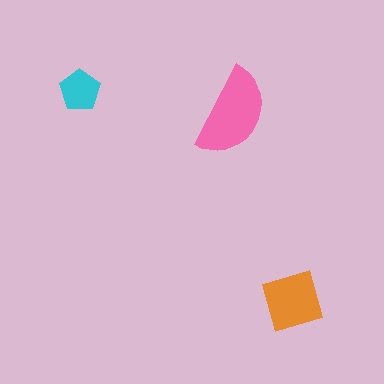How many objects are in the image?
There are 3 objects in the image.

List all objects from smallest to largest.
The cyan pentagon, the orange square, the pink semicircle.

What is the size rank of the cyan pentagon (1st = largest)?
3rd.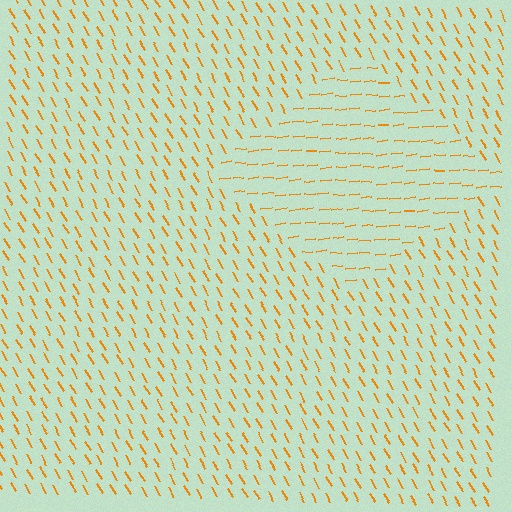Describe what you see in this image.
The image is filled with small orange line segments. A diamond region in the image has lines oriented differently from the surrounding lines, creating a visible texture boundary.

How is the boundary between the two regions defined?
The boundary is defined purely by a change in line orientation (approximately 65 degrees difference). All lines are the same color and thickness.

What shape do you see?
I see a diamond.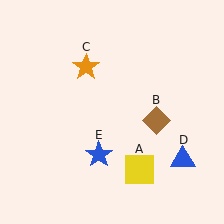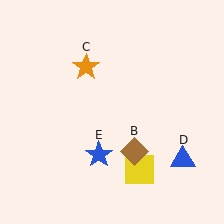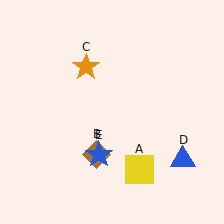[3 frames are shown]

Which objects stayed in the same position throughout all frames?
Yellow square (object A) and orange star (object C) and blue triangle (object D) and blue star (object E) remained stationary.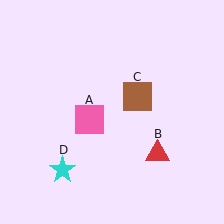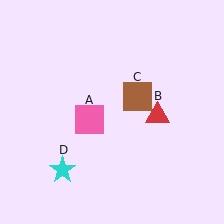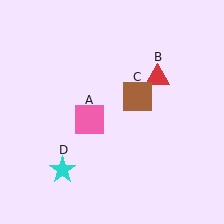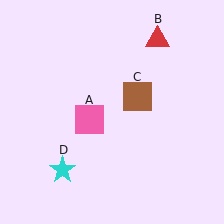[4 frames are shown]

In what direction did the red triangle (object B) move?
The red triangle (object B) moved up.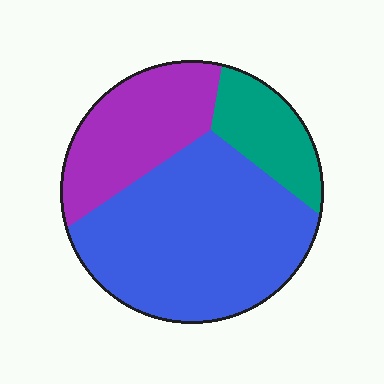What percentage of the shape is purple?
Purple covers about 25% of the shape.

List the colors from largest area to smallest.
From largest to smallest: blue, purple, teal.